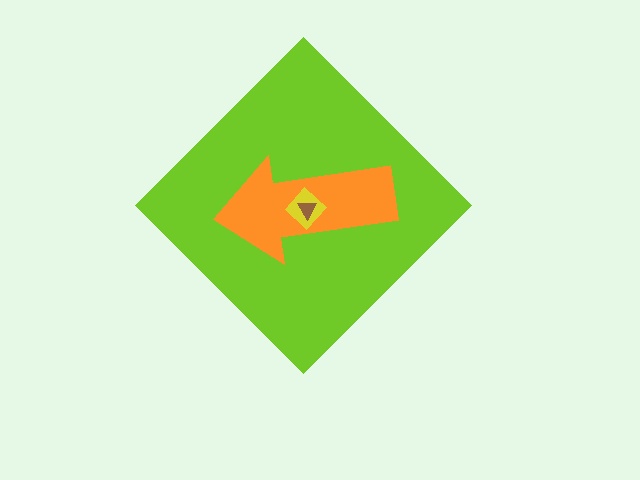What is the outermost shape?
The lime diamond.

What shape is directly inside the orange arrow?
The yellow diamond.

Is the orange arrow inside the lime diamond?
Yes.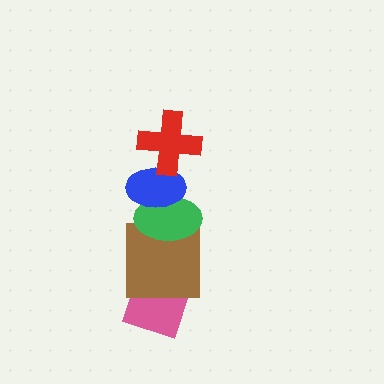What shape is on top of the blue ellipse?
The red cross is on top of the blue ellipse.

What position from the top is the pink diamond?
The pink diamond is 5th from the top.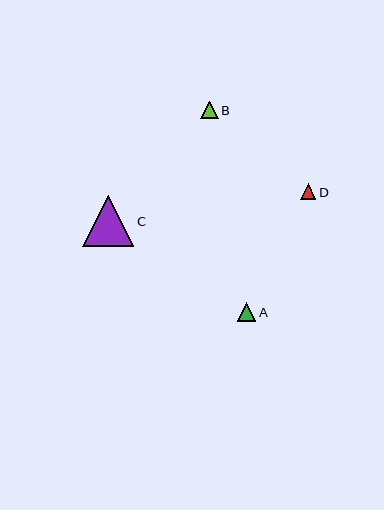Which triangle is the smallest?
Triangle D is the smallest with a size of approximately 15 pixels.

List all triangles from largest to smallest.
From largest to smallest: C, A, B, D.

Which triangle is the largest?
Triangle C is the largest with a size of approximately 51 pixels.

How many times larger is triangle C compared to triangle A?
Triangle C is approximately 2.8 times the size of triangle A.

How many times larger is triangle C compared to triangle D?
Triangle C is approximately 3.3 times the size of triangle D.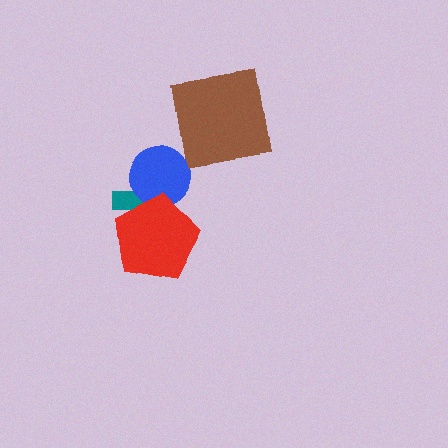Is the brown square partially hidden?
No, no other shape covers it.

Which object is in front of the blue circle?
The red pentagon is in front of the blue circle.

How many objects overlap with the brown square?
0 objects overlap with the brown square.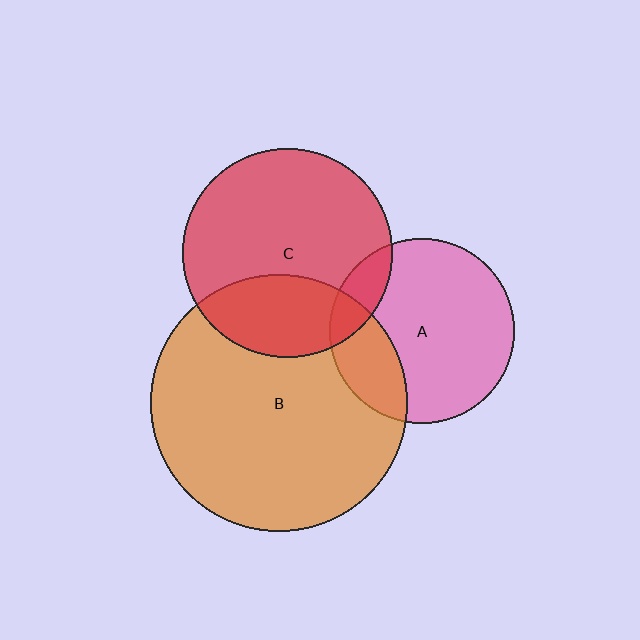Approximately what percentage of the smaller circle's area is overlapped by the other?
Approximately 15%.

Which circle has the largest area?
Circle B (orange).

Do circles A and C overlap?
Yes.